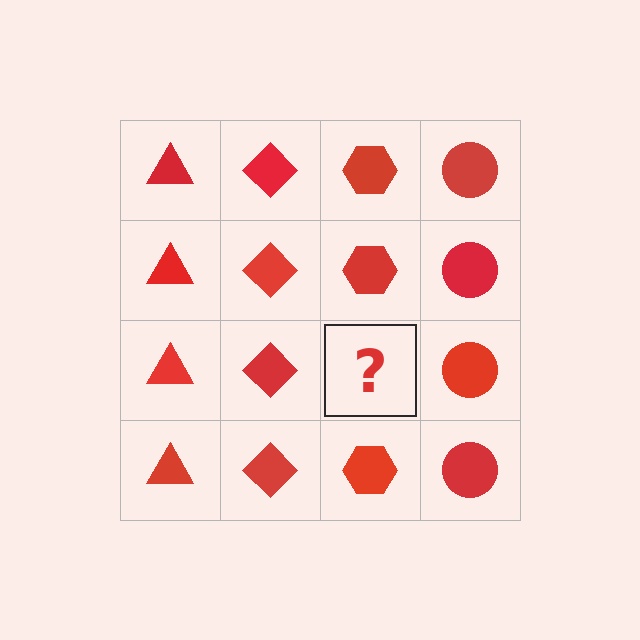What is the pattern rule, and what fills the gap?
The rule is that each column has a consistent shape. The gap should be filled with a red hexagon.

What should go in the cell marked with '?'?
The missing cell should contain a red hexagon.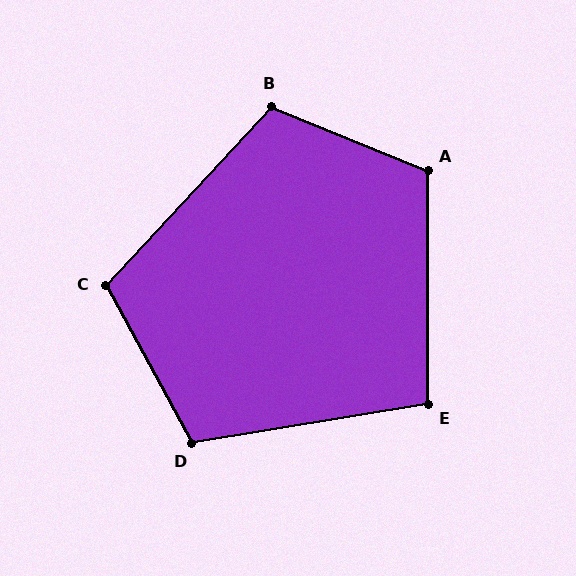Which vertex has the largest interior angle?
A, at approximately 113 degrees.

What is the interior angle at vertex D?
Approximately 109 degrees (obtuse).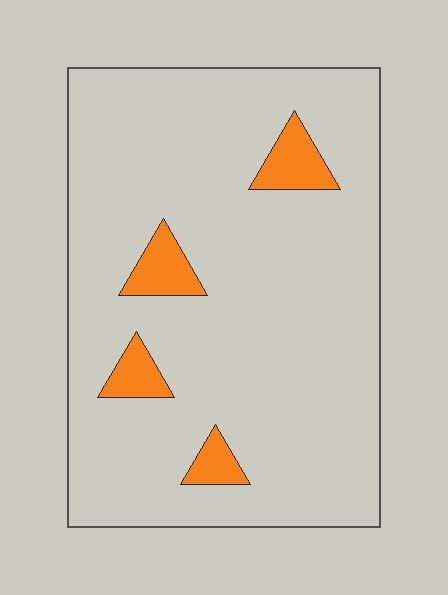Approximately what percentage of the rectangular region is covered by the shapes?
Approximately 10%.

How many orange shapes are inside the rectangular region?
4.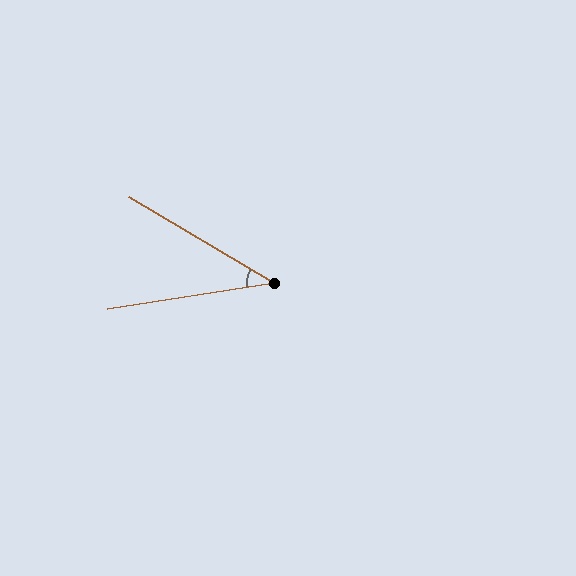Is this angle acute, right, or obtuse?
It is acute.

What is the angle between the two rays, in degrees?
Approximately 39 degrees.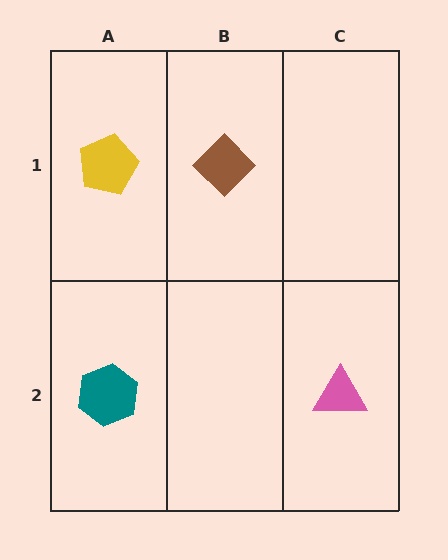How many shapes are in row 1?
2 shapes.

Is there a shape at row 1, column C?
No, that cell is empty.